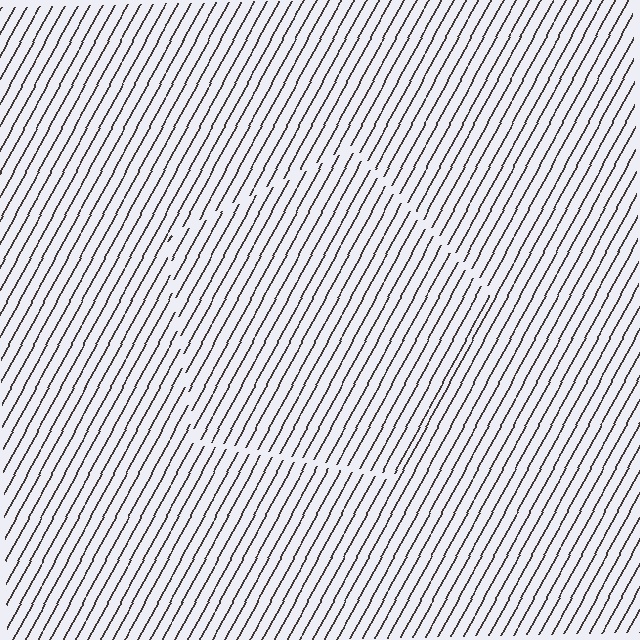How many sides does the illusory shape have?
5 sides — the line-ends trace a pentagon.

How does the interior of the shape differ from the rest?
The interior of the shape contains the same grating, shifted by half a period — the contour is defined by the phase discontinuity where line-ends from the inner and outer gratings abut.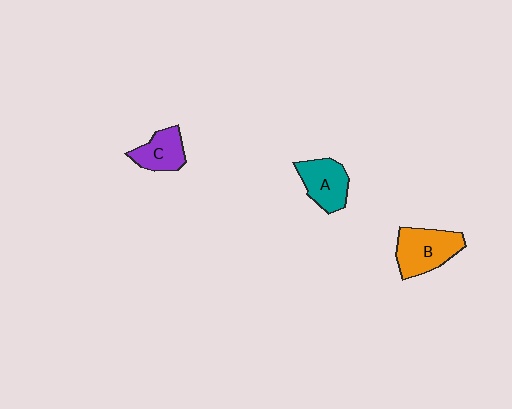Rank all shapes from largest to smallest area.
From largest to smallest: B (orange), A (teal), C (purple).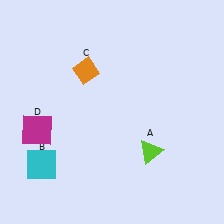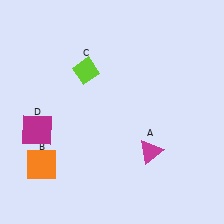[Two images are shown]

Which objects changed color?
A changed from lime to magenta. B changed from cyan to orange. C changed from orange to lime.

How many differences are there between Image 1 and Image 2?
There are 3 differences between the two images.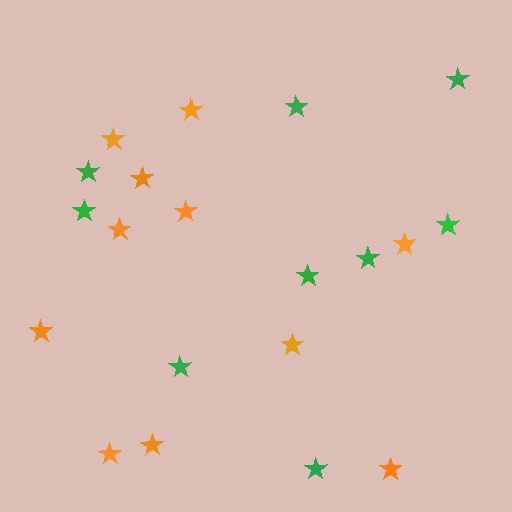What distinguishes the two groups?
There are 2 groups: one group of green stars (9) and one group of orange stars (11).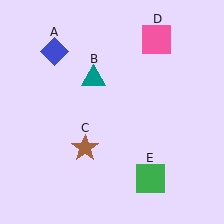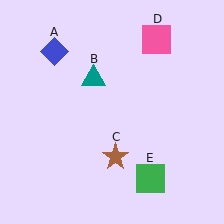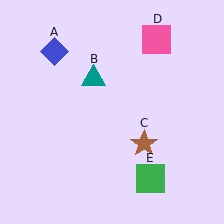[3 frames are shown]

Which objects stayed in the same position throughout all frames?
Blue diamond (object A) and teal triangle (object B) and pink square (object D) and green square (object E) remained stationary.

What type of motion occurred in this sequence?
The brown star (object C) rotated counterclockwise around the center of the scene.